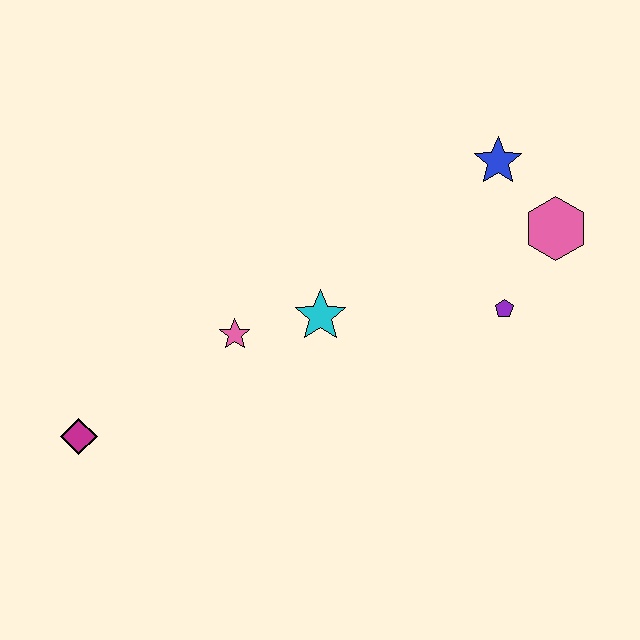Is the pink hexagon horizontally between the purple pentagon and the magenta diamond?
No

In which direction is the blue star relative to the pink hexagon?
The blue star is above the pink hexagon.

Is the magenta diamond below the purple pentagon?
Yes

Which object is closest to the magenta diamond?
The pink star is closest to the magenta diamond.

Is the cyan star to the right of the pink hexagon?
No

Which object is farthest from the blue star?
The magenta diamond is farthest from the blue star.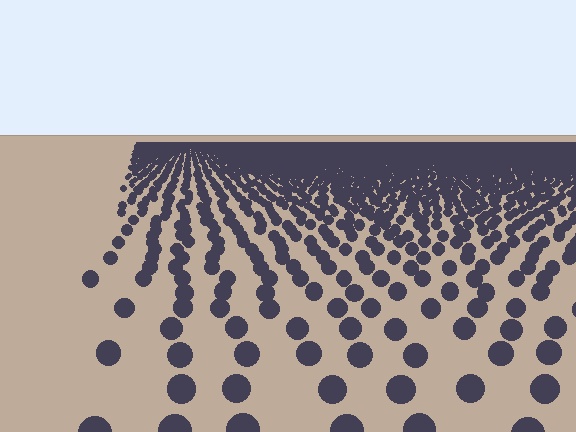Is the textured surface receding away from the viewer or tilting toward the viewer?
The surface is receding away from the viewer. Texture elements get smaller and denser toward the top.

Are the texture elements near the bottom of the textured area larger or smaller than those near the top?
Larger. Near the bottom, elements are closer to the viewer and appear at a bigger on-screen size.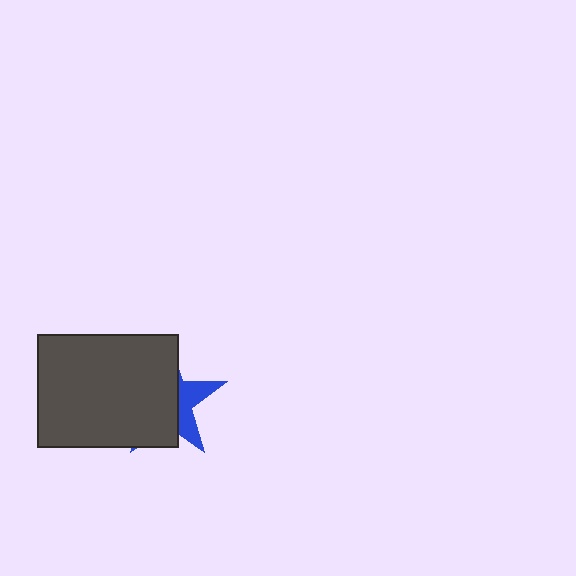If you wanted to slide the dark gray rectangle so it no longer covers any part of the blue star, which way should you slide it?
Slide it left — that is the most direct way to separate the two shapes.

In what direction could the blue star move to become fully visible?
The blue star could move right. That would shift it out from behind the dark gray rectangle entirely.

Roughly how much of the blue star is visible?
A small part of it is visible (roughly 31%).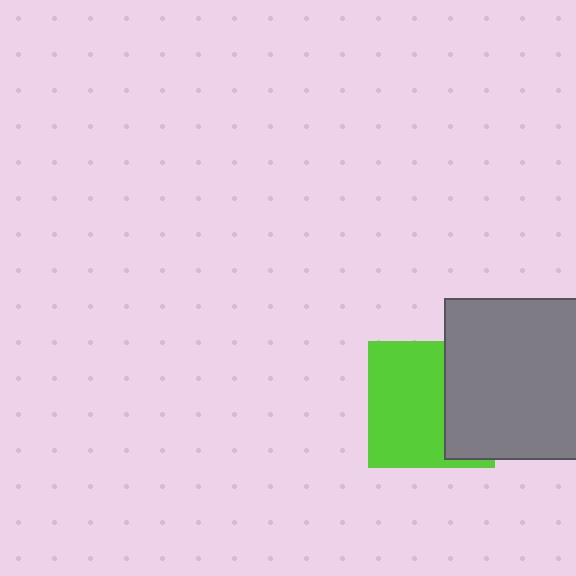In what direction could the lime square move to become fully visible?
The lime square could move left. That would shift it out from behind the gray square entirely.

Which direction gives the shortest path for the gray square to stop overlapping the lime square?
Moving right gives the shortest separation.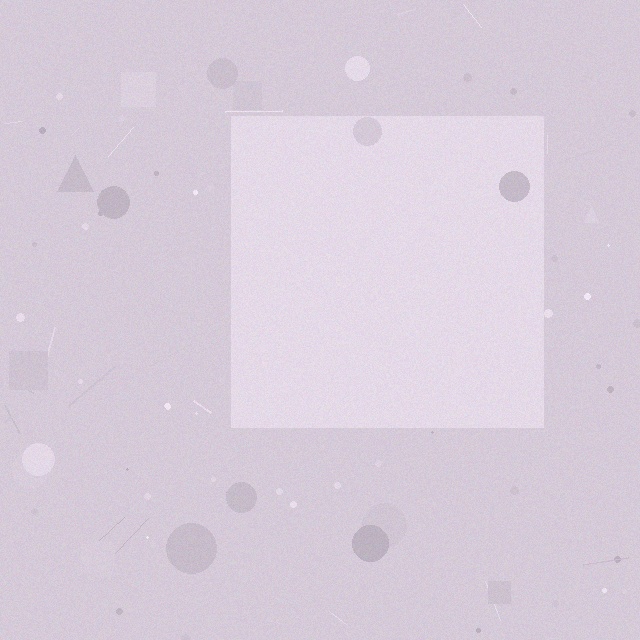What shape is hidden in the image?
A square is hidden in the image.